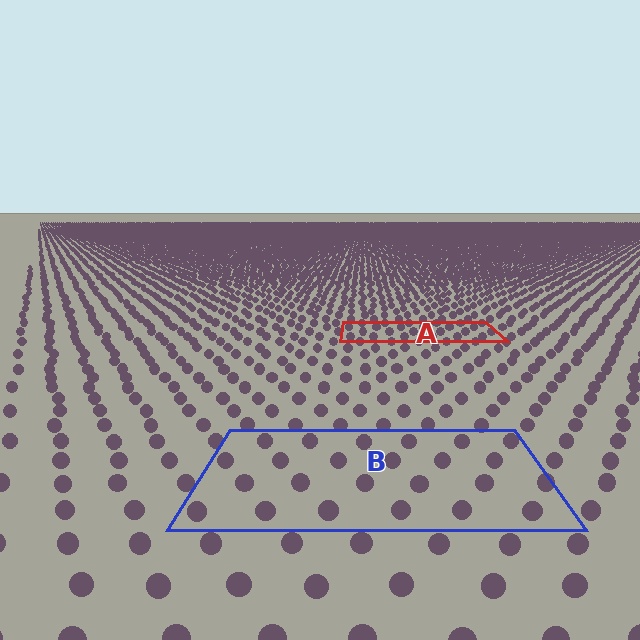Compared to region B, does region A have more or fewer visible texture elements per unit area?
Region A has more texture elements per unit area — they are packed more densely because it is farther away.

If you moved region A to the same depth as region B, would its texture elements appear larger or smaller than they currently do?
They would appear larger. At a closer depth, the same texture elements are projected at a bigger on-screen size.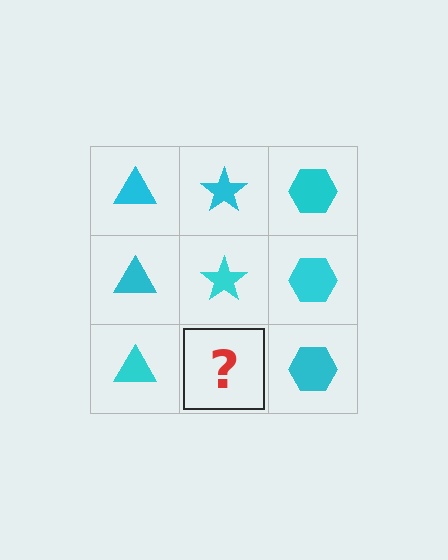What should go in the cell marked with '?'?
The missing cell should contain a cyan star.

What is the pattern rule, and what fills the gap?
The rule is that each column has a consistent shape. The gap should be filled with a cyan star.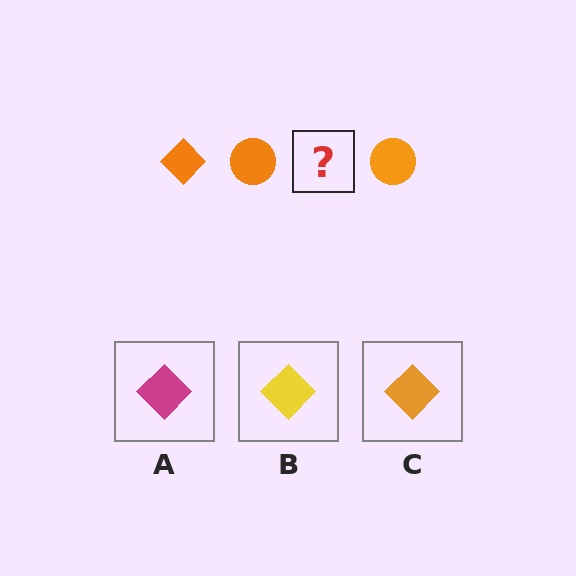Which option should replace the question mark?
Option C.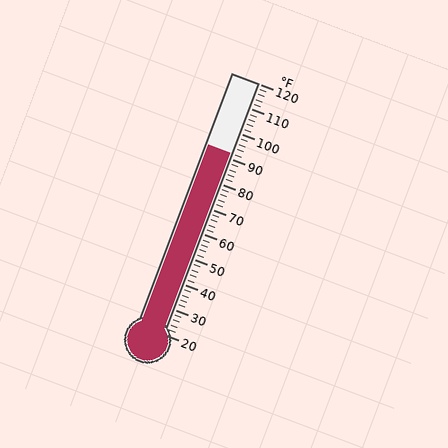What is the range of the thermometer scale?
The thermometer scale ranges from 20°F to 120°F.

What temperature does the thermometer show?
The thermometer shows approximately 92°F.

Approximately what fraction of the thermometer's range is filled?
The thermometer is filled to approximately 70% of its range.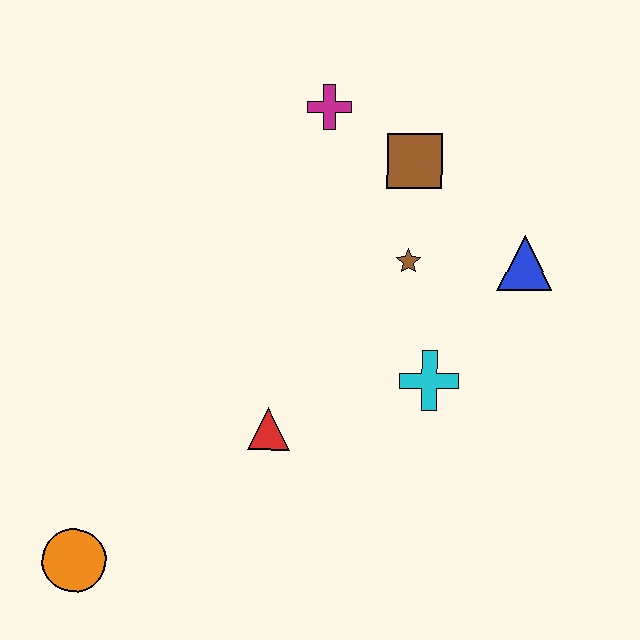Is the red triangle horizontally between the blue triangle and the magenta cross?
No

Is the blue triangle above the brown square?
No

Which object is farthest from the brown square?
The orange circle is farthest from the brown square.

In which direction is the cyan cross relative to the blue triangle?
The cyan cross is below the blue triangle.